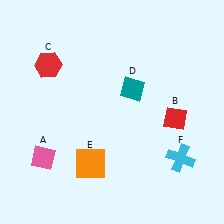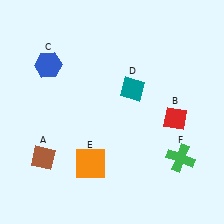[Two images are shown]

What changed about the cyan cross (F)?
In Image 1, F is cyan. In Image 2, it changed to green.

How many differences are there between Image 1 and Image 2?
There are 3 differences between the two images.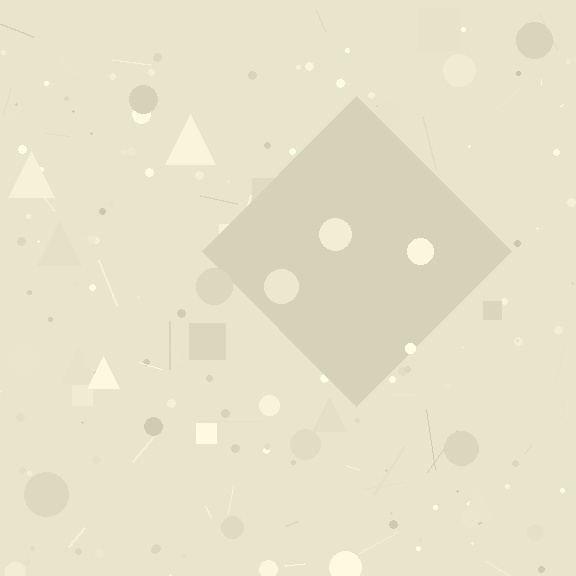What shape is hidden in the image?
A diamond is hidden in the image.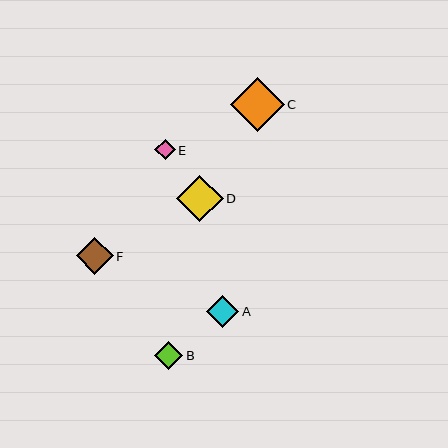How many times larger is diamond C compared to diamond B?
Diamond C is approximately 1.9 times the size of diamond B.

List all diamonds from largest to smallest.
From largest to smallest: C, D, F, A, B, E.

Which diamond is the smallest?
Diamond E is the smallest with a size of approximately 21 pixels.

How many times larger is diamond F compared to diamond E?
Diamond F is approximately 1.8 times the size of diamond E.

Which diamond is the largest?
Diamond C is the largest with a size of approximately 54 pixels.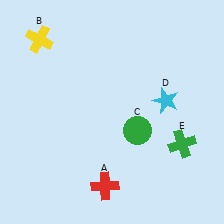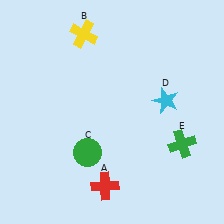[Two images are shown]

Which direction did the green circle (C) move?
The green circle (C) moved left.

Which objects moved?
The objects that moved are: the yellow cross (B), the green circle (C).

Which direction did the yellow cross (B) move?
The yellow cross (B) moved right.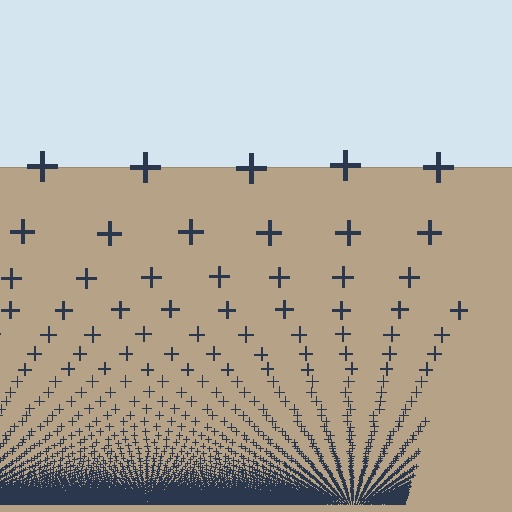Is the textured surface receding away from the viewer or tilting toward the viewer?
The surface appears to tilt toward the viewer. Texture elements get larger and sparser toward the top.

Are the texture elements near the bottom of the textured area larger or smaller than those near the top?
Smaller. The gradient is inverted — elements near the bottom are smaller and denser.